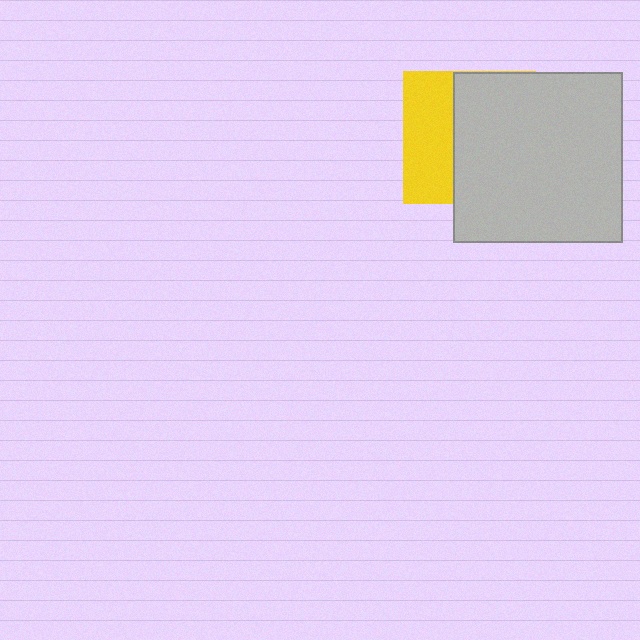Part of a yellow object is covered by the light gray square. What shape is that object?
It is a square.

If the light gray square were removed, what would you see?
You would see the complete yellow square.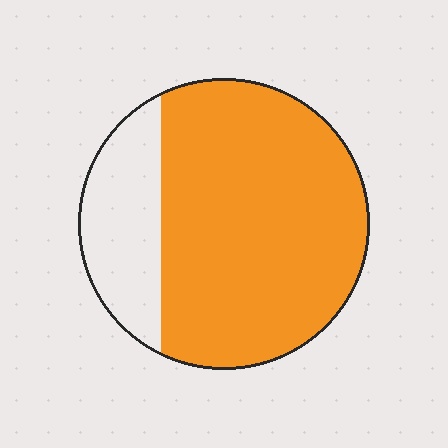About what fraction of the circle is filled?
About three quarters (3/4).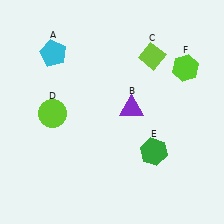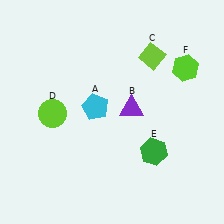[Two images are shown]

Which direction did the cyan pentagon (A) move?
The cyan pentagon (A) moved down.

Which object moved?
The cyan pentagon (A) moved down.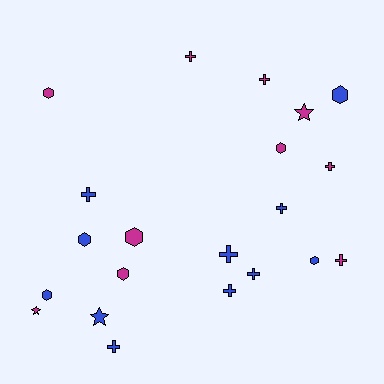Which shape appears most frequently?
Cross, with 10 objects.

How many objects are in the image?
There are 21 objects.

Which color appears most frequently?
Blue, with 11 objects.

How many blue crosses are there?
There are 6 blue crosses.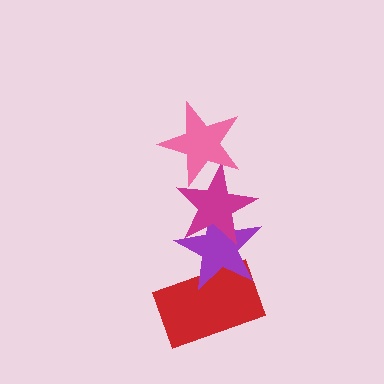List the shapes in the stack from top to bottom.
From top to bottom: the pink star, the magenta star, the purple star, the red rectangle.